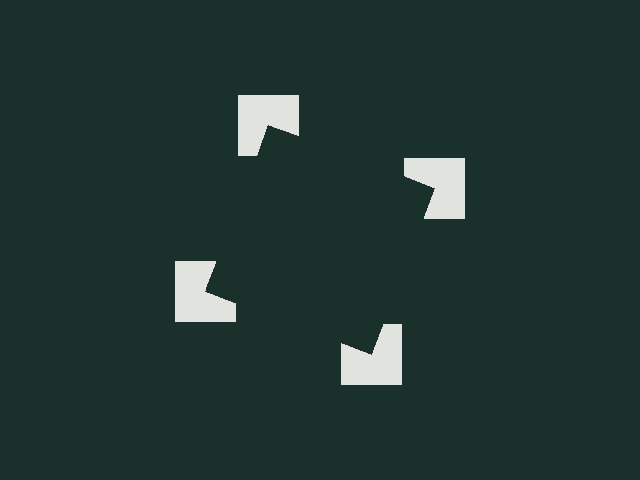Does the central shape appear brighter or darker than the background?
It typically appears slightly darker than the background, even though no actual brightness change is drawn.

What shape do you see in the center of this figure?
An illusory square — its edges are inferred from the aligned wedge cuts in the notched squares, not physically drawn.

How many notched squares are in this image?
There are 4 — one at each vertex of the illusory square.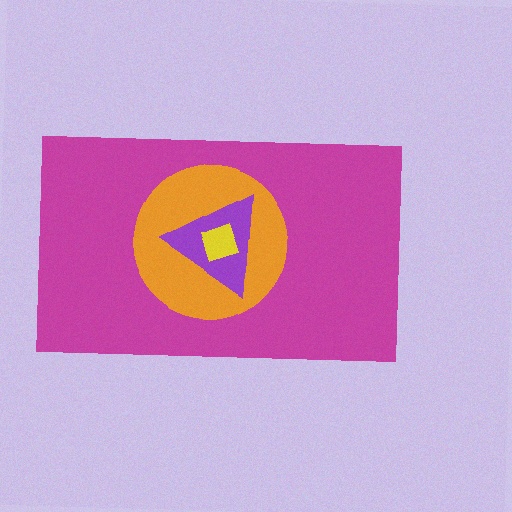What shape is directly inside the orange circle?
The purple triangle.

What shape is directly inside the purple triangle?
The yellow square.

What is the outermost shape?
The magenta rectangle.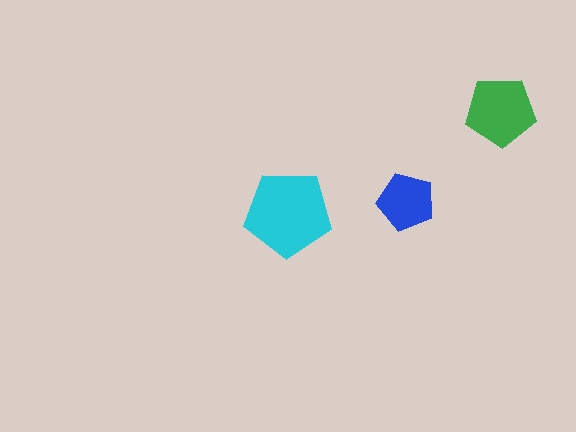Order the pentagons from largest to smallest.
the cyan one, the green one, the blue one.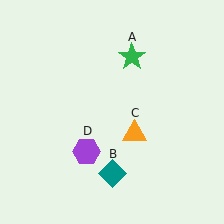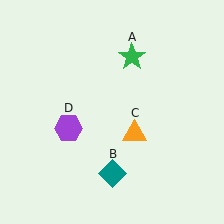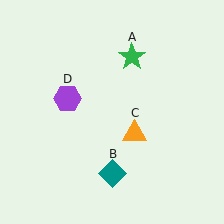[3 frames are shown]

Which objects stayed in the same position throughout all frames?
Green star (object A) and teal diamond (object B) and orange triangle (object C) remained stationary.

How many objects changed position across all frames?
1 object changed position: purple hexagon (object D).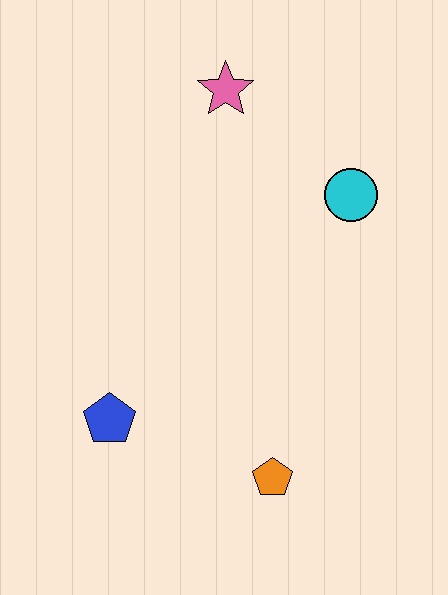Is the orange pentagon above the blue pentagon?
No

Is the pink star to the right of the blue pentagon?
Yes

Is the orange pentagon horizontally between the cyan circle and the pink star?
Yes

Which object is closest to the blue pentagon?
The orange pentagon is closest to the blue pentagon.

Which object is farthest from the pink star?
The orange pentagon is farthest from the pink star.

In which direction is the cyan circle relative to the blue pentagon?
The cyan circle is to the right of the blue pentagon.